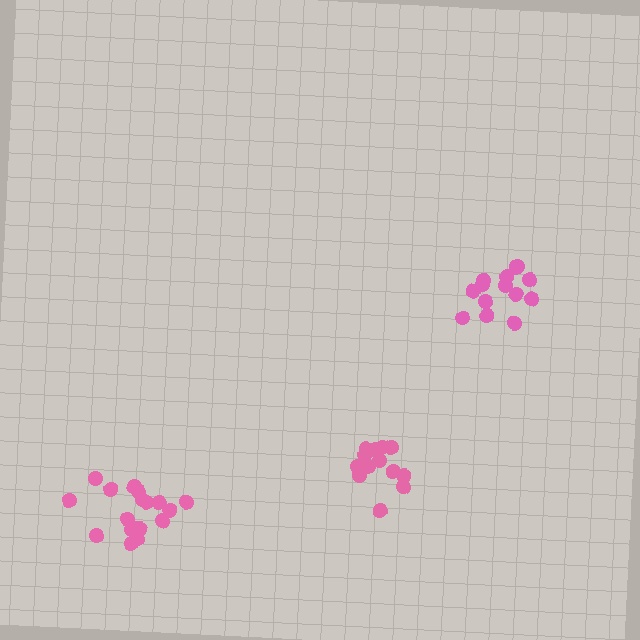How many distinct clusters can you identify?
There are 3 distinct clusters.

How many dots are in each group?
Group 1: 14 dots, Group 2: 18 dots, Group 3: 13 dots (45 total).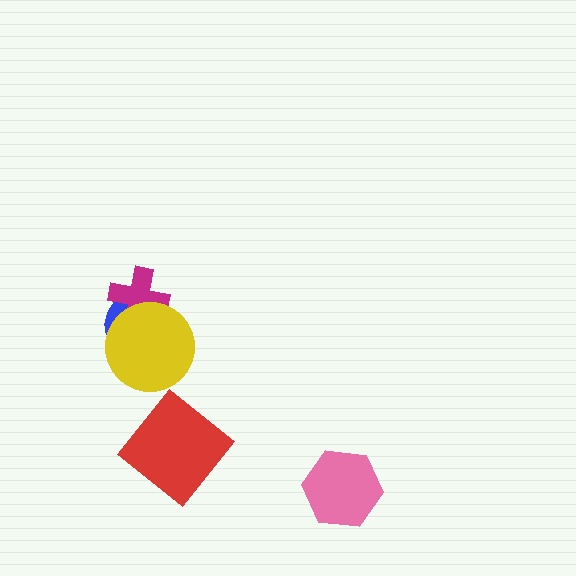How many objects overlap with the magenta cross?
2 objects overlap with the magenta cross.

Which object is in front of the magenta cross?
The yellow circle is in front of the magenta cross.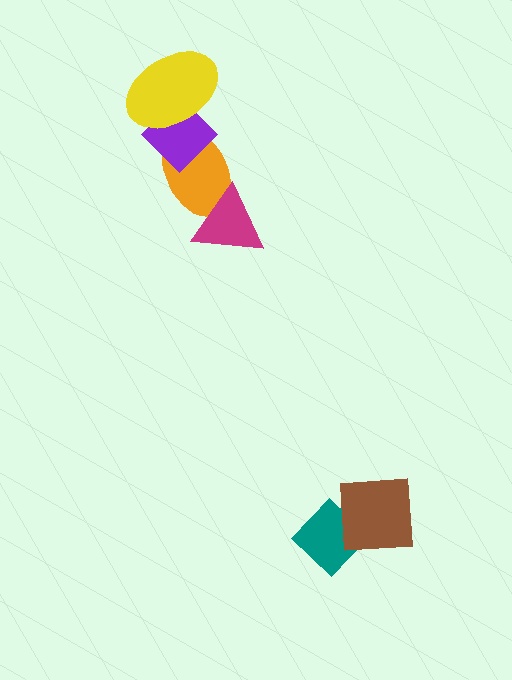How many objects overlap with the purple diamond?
2 objects overlap with the purple diamond.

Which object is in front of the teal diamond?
The brown square is in front of the teal diamond.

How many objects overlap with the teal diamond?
1 object overlaps with the teal diamond.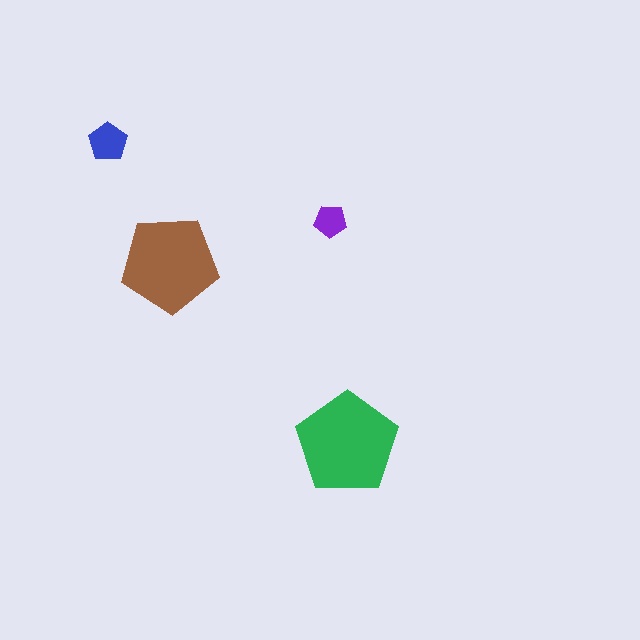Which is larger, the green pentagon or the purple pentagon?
The green one.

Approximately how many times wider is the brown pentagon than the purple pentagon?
About 3 times wider.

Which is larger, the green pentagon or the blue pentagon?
The green one.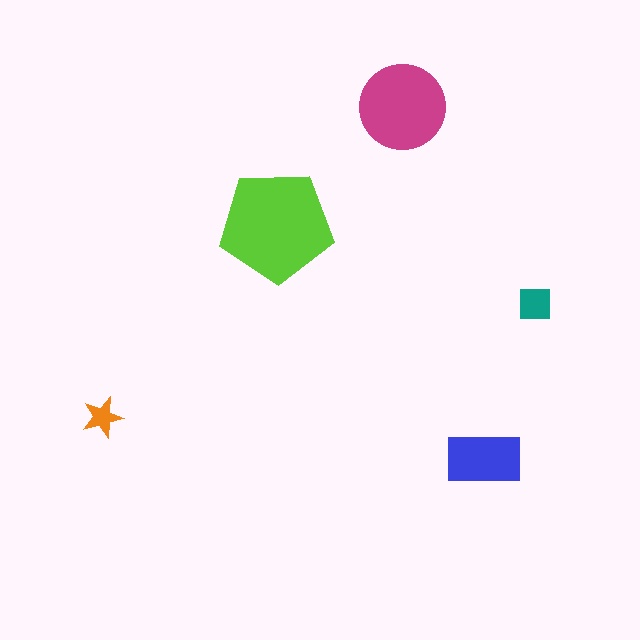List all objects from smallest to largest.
The orange star, the teal square, the blue rectangle, the magenta circle, the lime pentagon.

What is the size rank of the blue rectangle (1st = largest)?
3rd.